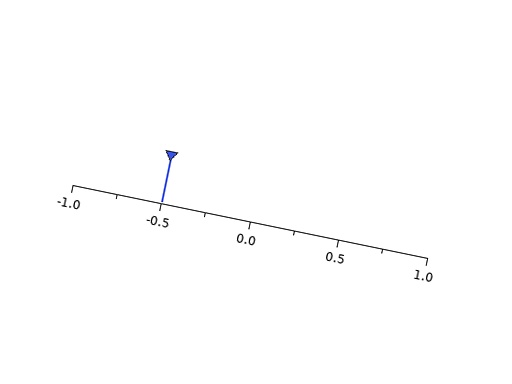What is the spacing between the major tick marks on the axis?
The major ticks are spaced 0.5 apart.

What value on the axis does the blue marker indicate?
The marker indicates approximately -0.5.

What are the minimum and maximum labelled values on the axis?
The axis runs from -1.0 to 1.0.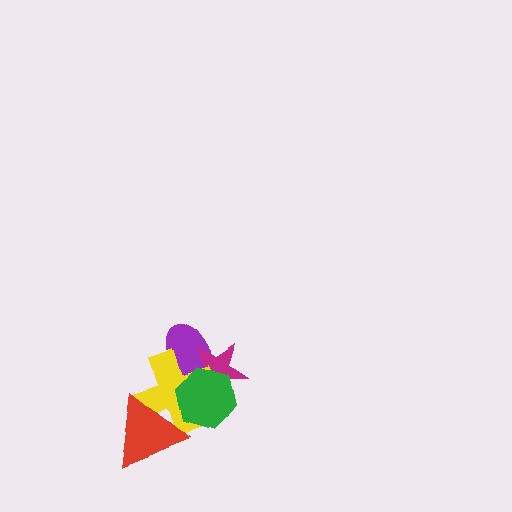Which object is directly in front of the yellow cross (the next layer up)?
The green hexagon is directly in front of the yellow cross.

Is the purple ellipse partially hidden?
Yes, it is partially covered by another shape.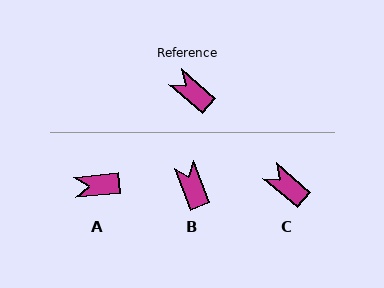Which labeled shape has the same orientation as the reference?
C.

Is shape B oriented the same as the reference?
No, it is off by about 27 degrees.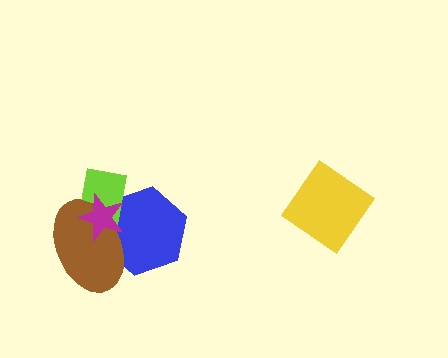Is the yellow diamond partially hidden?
No, no other shape covers it.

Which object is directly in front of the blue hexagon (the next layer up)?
The lime rectangle is directly in front of the blue hexagon.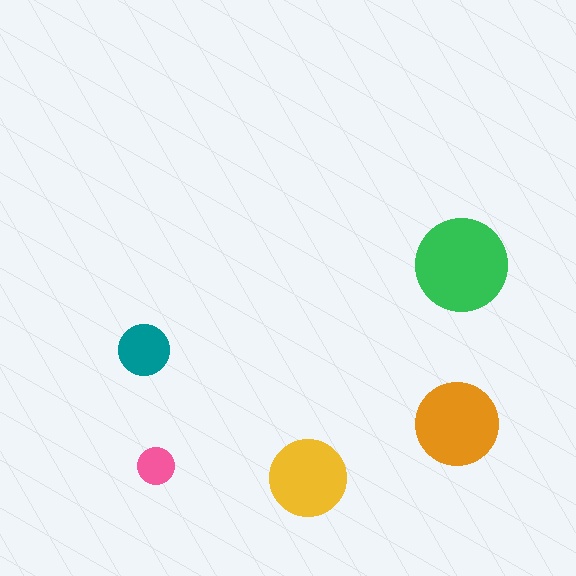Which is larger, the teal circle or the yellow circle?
The yellow one.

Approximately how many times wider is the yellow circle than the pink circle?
About 2 times wider.